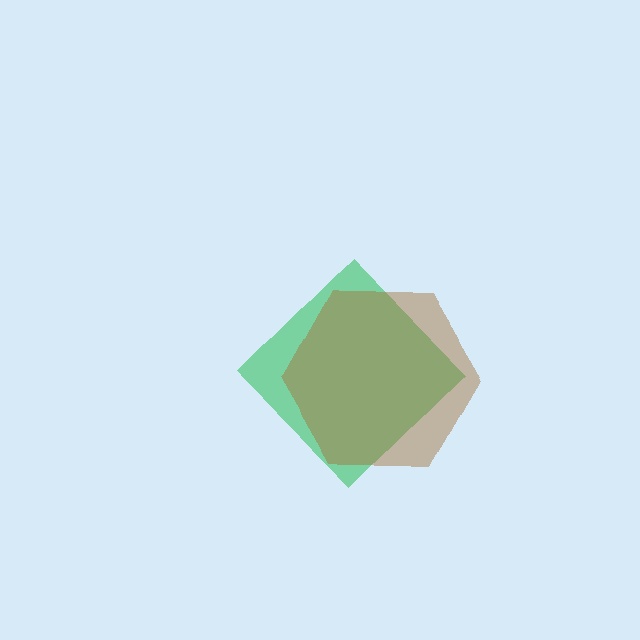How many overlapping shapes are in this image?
There are 2 overlapping shapes in the image.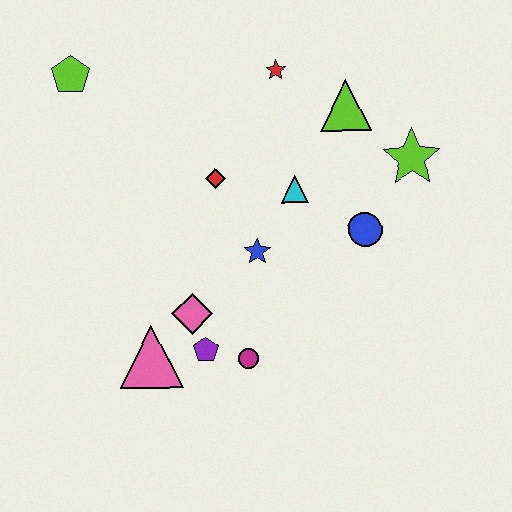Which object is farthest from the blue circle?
The lime pentagon is farthest from the blue circle.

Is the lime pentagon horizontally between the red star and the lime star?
No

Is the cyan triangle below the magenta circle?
No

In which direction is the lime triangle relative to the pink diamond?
The lime triangle is above the pink diamond.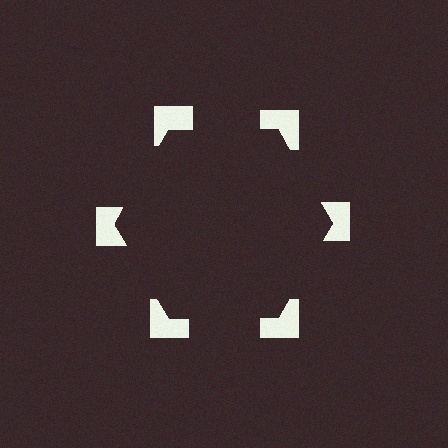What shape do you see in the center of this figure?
An illusory hexagon — its edges are inferred from the aligned wedge cuts in the notched squares, not physically drawn.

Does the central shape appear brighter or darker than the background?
It typically appears slightly darker than the background, even though no actual brightness change is drawn.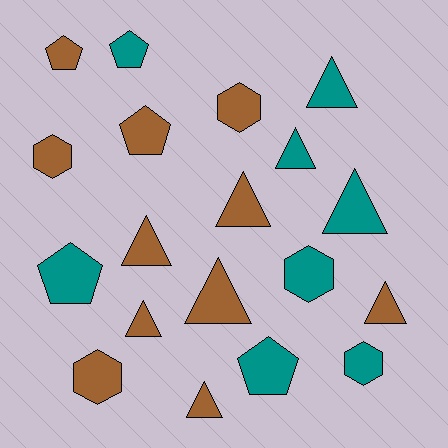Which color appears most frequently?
Brown, with 11 objects.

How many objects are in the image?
There are 19 objects.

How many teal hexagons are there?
There are 2 teal hexagons.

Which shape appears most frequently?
Triangle, with 9 objects.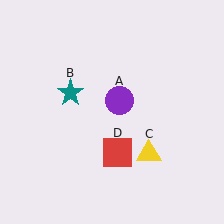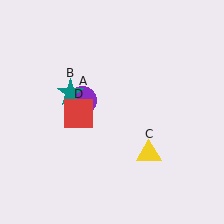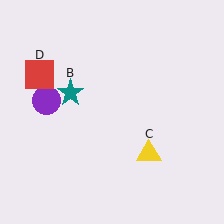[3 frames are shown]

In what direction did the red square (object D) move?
The red square (object D) moved up and to the left.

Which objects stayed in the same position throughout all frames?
Teal star (object B) and yellow triangle (object C) remained stationary.